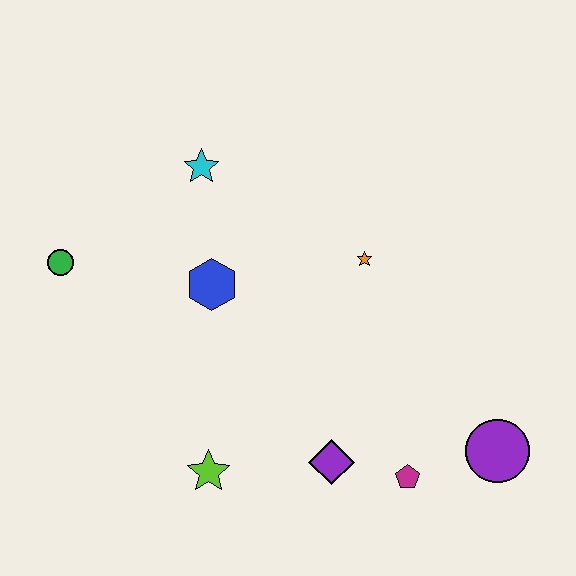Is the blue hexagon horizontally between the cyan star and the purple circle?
Yes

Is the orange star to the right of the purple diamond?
Yes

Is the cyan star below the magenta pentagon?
No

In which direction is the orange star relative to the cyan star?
The orange star is to the right of the cyan star.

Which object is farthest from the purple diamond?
The green circle is farthest from the purple diamond.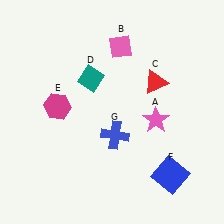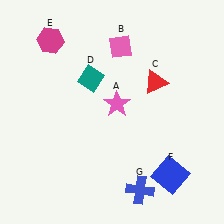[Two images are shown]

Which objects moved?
The objects that moved are: the pink star (A), the magenta hexagon (E), the blue cross (G).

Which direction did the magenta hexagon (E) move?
The magenta hexagon (E) moved up.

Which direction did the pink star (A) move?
The pink star (A) moved left.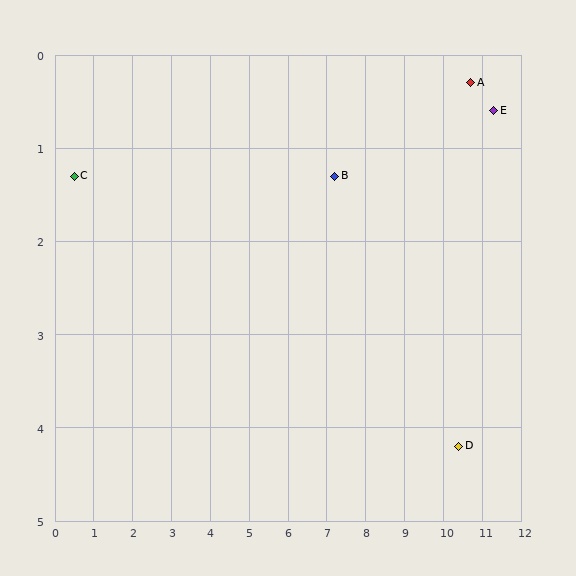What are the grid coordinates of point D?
Point D is at approximately (10.4, 4.2).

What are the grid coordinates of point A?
Point A is at approximately (10.7, 0.3).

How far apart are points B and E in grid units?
Points B and E are about 4.2 grid units apart.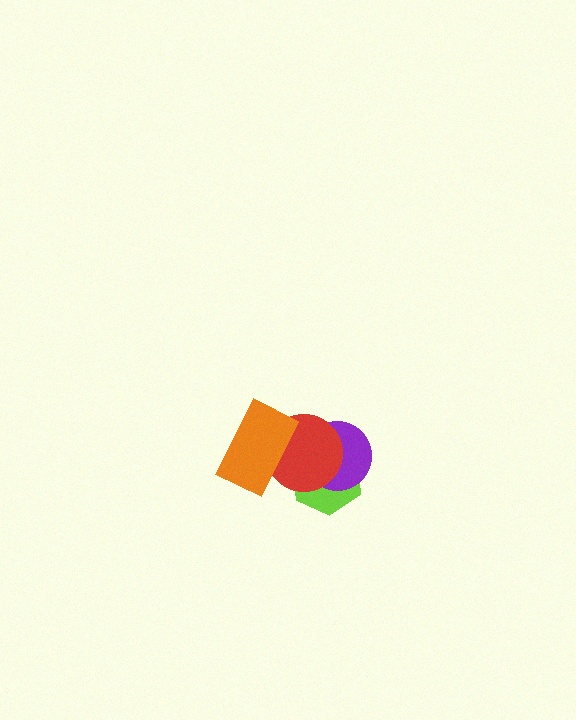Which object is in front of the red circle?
The orange rectangle is in front of the red circle.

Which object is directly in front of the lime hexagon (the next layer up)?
The purple circle is directly in front of the lime hexagon.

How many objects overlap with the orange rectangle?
1 object overlaps with the orange rectangle.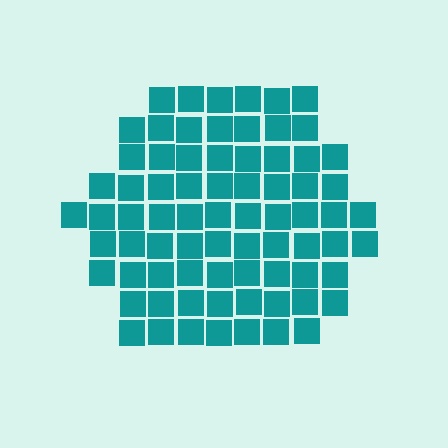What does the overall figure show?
The overall figure shows a hexagon.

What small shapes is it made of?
It is made of small squares.